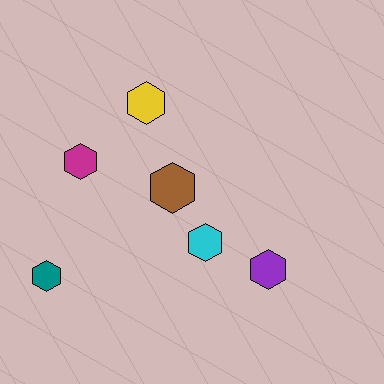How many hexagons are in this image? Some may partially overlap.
There are 6 hexagons.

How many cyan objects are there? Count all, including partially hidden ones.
There is 1 cyan object.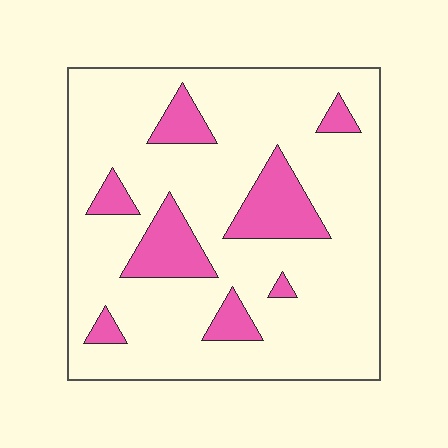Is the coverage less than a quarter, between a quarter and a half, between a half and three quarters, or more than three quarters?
Less than a quarter.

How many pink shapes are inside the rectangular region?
8.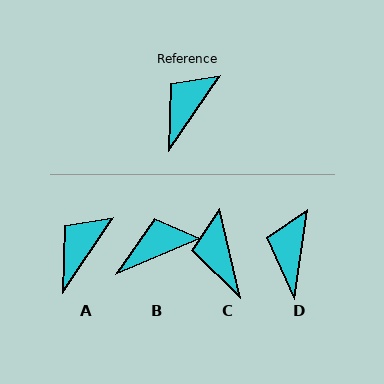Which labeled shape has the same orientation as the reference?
A.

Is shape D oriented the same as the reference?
No, it is off by about 26 degrees.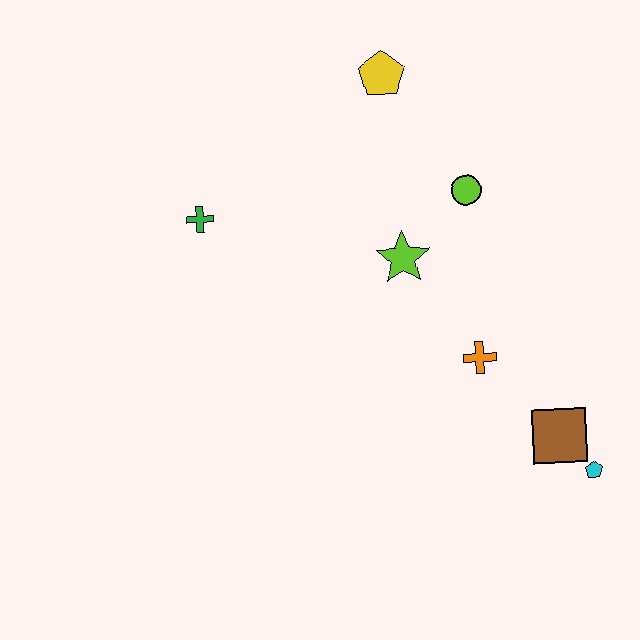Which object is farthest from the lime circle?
The cyan pentagon is farthest from the lime circle.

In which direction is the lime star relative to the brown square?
The lime star is above the brown square.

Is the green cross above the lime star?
Yes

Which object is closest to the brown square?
The cyan pentagon is closest to the brown square.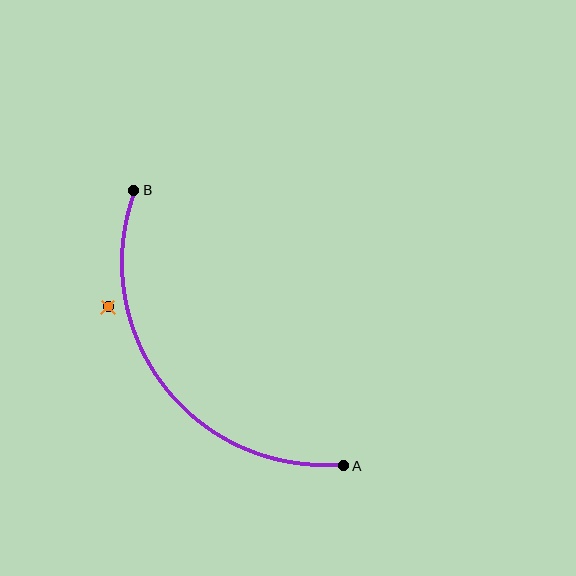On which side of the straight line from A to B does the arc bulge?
The arc bulges below and to the left of the straight line connecting A and B.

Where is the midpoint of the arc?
The arc midpoint is the point on the curve farthest from the straight line joining A and B. It sits below and to the left of that line.